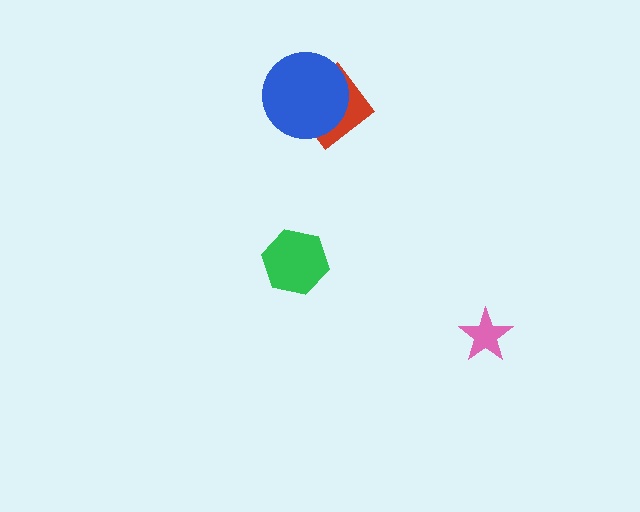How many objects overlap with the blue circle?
1 object overlaps with the blue circle.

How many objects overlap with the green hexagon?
0 objects overlap with the green hexagon.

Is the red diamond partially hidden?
Yes, it is partially covered by another shape.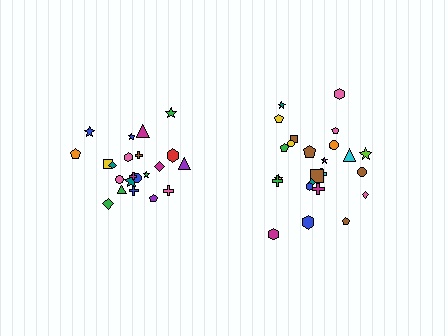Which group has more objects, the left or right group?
The right group.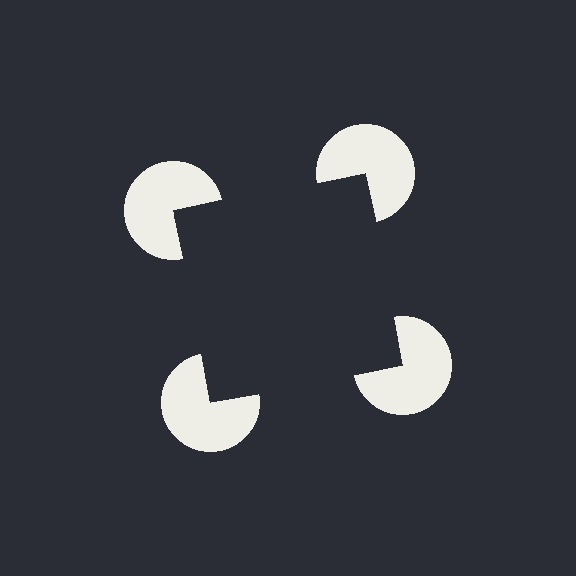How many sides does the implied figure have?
4 sides.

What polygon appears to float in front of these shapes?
An illusory square — its edges are inferred from the aligned wedge cuts in the pac-man discs, not physically drawn.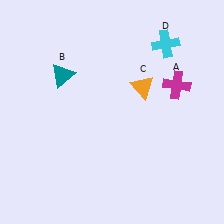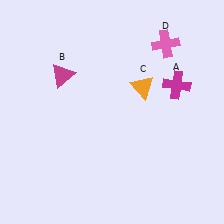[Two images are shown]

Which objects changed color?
B changed from teal to magenta. D changed from cyan to pink.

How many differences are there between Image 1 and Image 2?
There are 2 differences between the two images.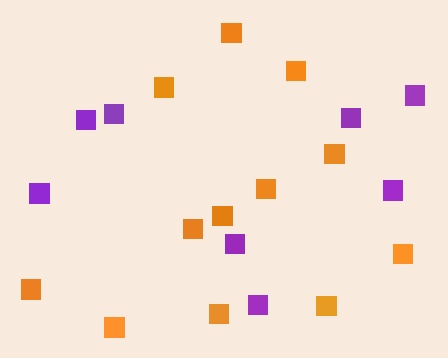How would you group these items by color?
There are 2 groups: one group of orange squares (12) and one group of purple squares (8).